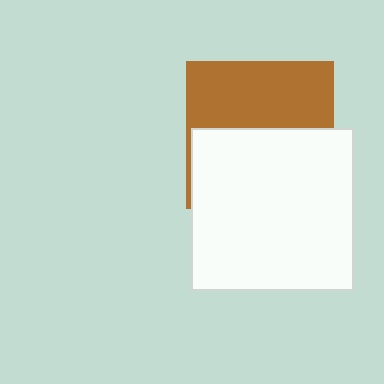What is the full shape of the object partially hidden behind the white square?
The partially hidden object is a brown square.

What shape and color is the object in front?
The object in front is a white square.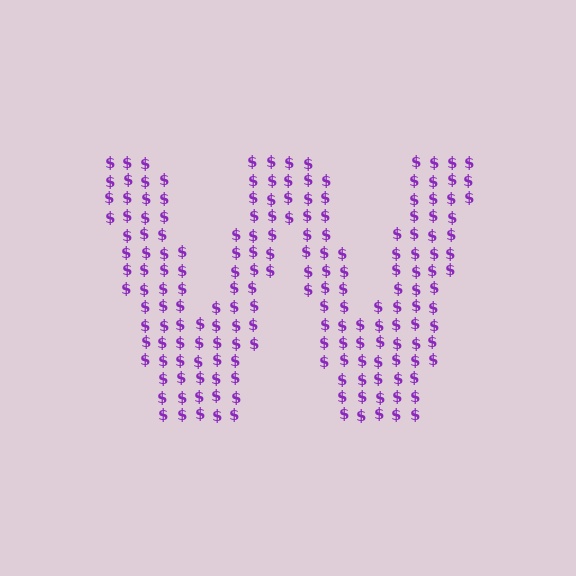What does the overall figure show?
The overall figure shows the letter W.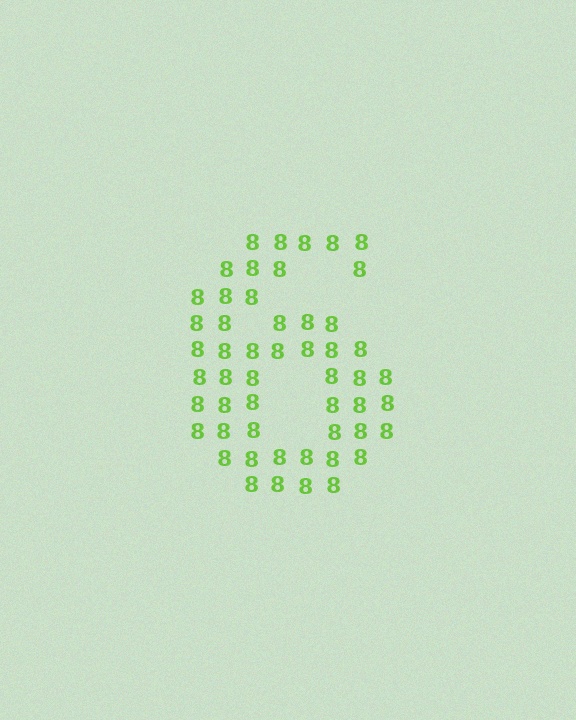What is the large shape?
The large shape is the digit 6.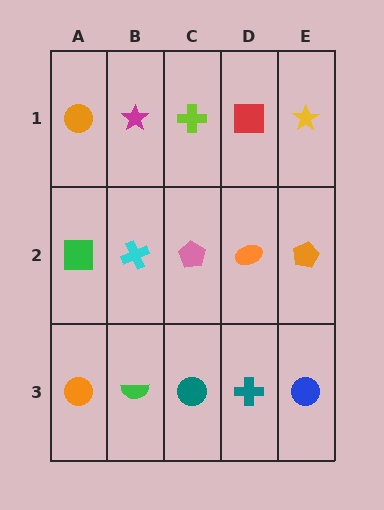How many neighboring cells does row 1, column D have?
3.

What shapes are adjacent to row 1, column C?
A pink pentagon (row 2, column C), a magenta star (row 1, column B), a red square (row 1, column D).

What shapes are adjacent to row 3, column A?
A green square (row 2, column A), a green semicircle (row 3, column B).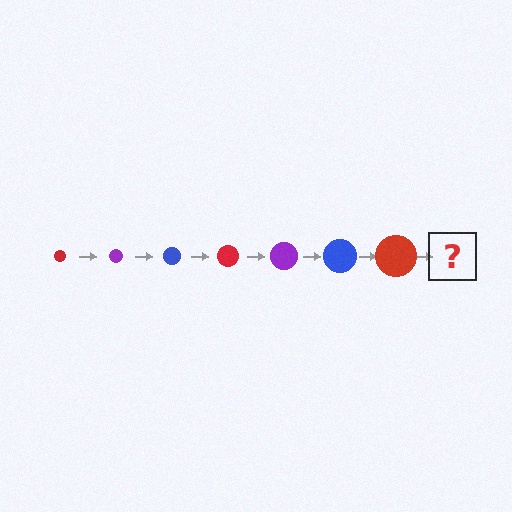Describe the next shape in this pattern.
It should be a purple circle, larger than the previous one.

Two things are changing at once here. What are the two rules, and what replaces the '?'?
The two rules are that the circle grows larger each step and the color cycles through red, purple, and blue. The '?' should be a purple circle, larger than the previous one.